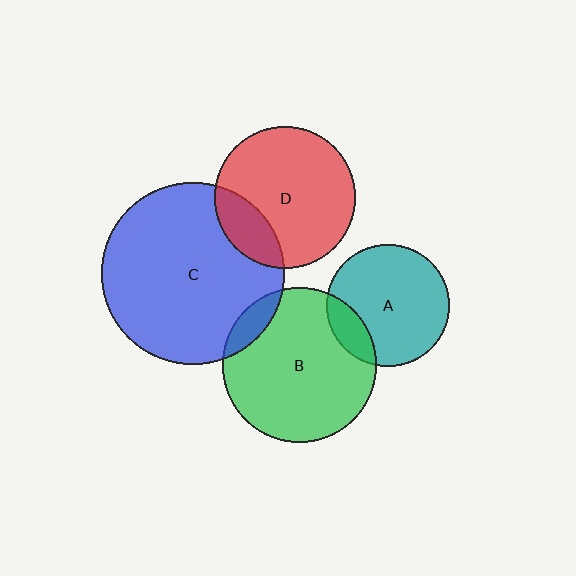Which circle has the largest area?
Circle C (blue).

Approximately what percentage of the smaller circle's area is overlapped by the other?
Approximately 10%.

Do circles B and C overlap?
Yes.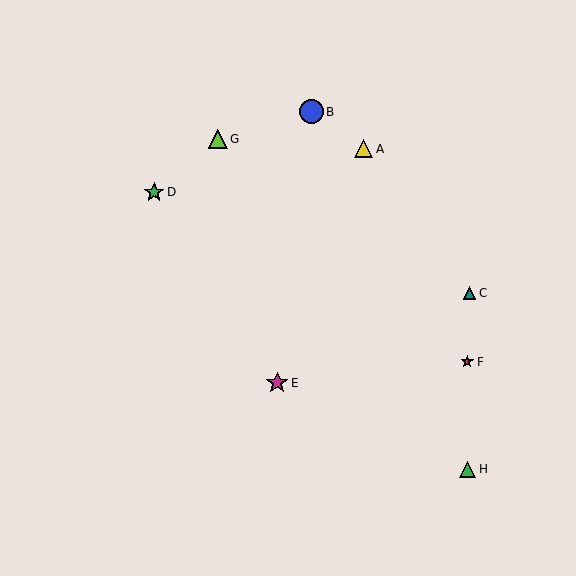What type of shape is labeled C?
Shape C is a teal triangle.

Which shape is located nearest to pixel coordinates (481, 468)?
The green triangle (labeled H) at (468, 469) is nearest to that location.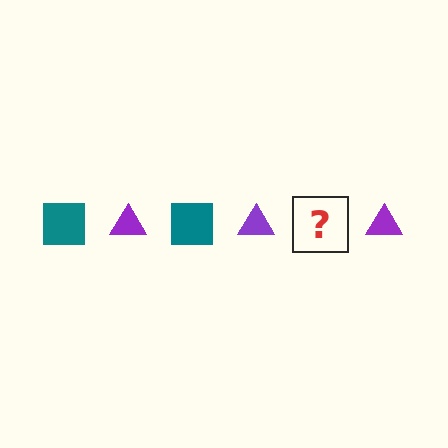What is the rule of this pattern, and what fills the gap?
The rule is that the pattern alternates between teal square and purple triangle. The gap should be filled with a teal square.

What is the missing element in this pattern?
The missing element is a teal square.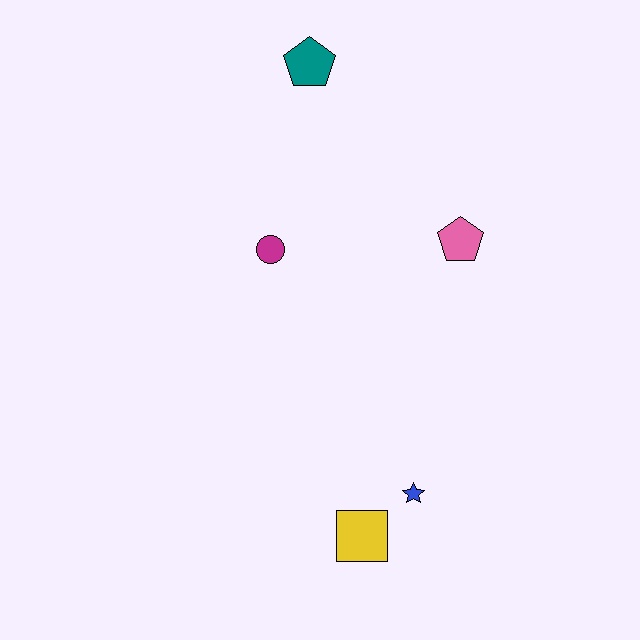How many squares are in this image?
There is 1 square.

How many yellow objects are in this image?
There is 1 yellow object.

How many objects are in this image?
There are 5 objects.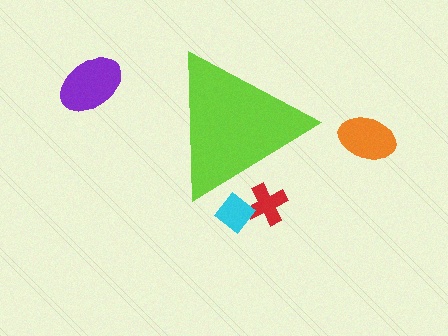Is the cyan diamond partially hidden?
Yes, the cyan diamond is partially hidden behind the lime triangle.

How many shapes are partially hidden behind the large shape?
2 shapes are partially hidden.